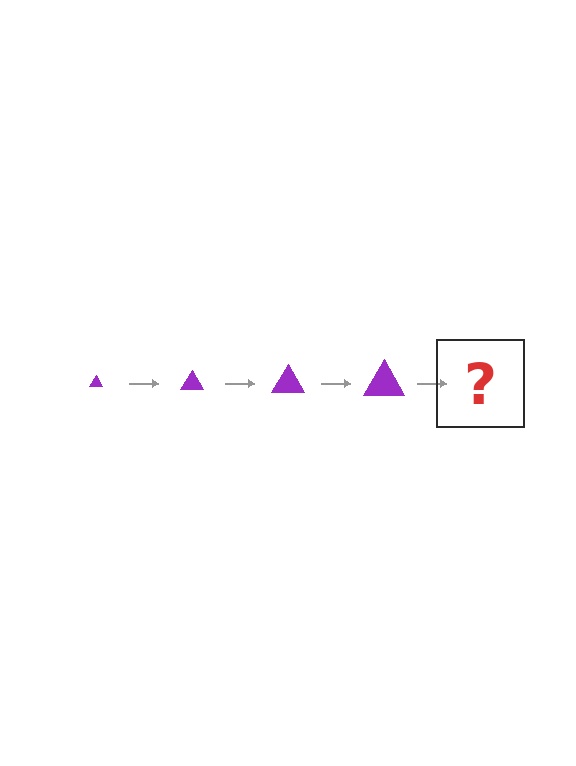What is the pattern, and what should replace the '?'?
The pattern is that the triangle gets progressively larger each step. The '?' should be a purple triangle, larger than the previous one.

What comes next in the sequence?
The next element should be a purple triangle, larger than the previous one.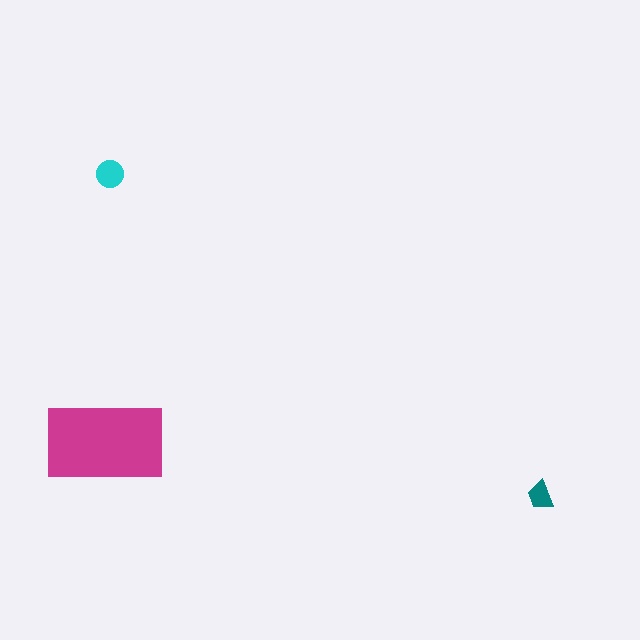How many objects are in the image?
There are 3 objects in the image.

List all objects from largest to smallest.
The magenta rectangle, the cyan circle, the teal trapezoid.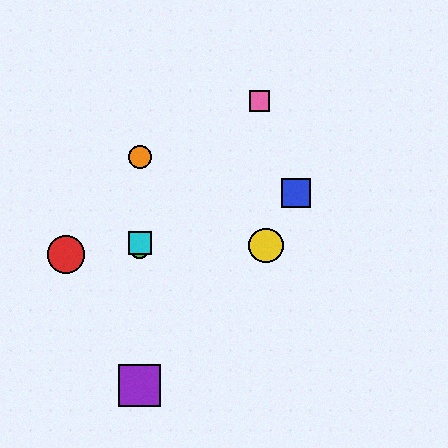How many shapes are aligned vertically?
4 shapes (the green circle, the purple square, the orange circle, the cyan square) are aligned vertically.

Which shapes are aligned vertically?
The green circle, the purple square, the orange circle, the cyan square are aligned vertically.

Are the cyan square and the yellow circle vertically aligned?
No, the cyan square is at x≈140 and the yellow circle is at x≈266.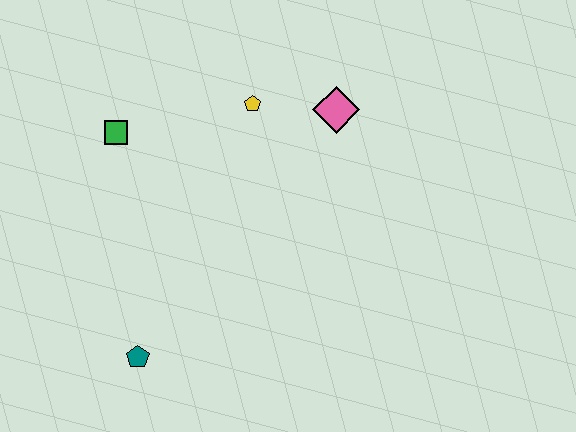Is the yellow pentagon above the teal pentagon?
Yes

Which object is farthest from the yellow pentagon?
The teal pentagon is farthest from the yellow pentagon.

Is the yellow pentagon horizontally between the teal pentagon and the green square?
No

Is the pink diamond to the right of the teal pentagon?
Yes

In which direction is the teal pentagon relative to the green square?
The teal pentagon is below the green square.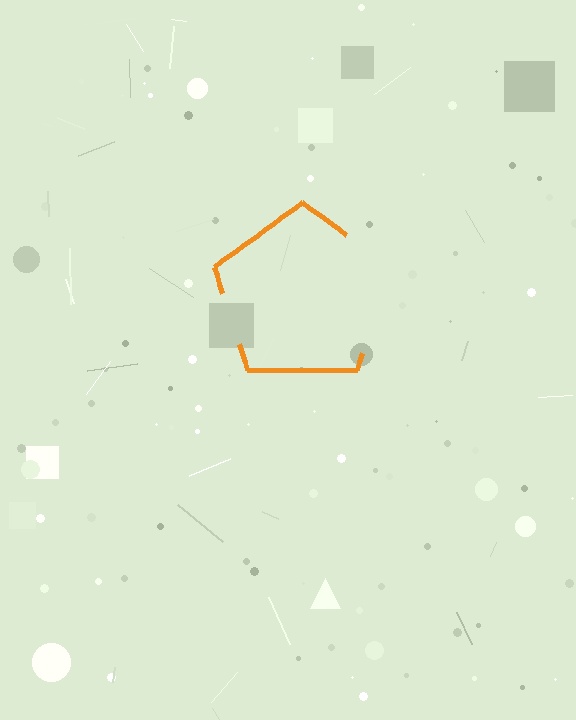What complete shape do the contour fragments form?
The contour fragments form a pentagon.